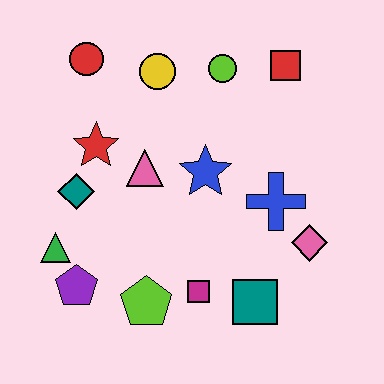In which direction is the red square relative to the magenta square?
The red square is above the magenta square.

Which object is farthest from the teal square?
The red circle is farthest from the teal square.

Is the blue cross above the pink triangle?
No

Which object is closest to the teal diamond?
The red star is closest to the teal diamond.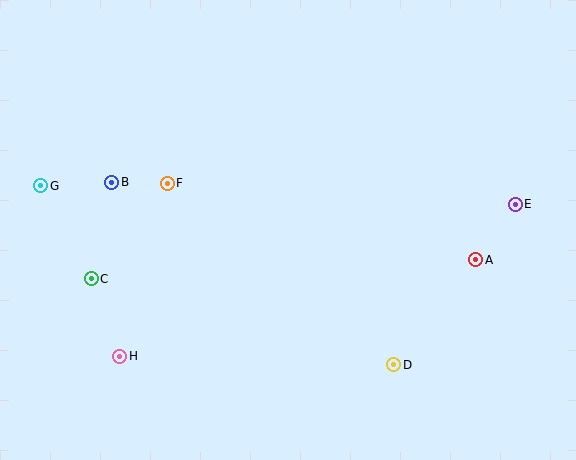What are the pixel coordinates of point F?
Point F is at (167, 183).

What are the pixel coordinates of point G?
Point G is at (41, 186).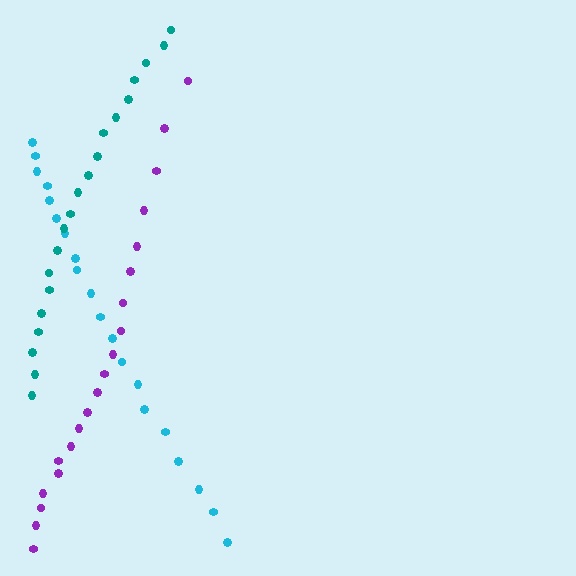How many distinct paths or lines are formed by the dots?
There are 3 distinct paths.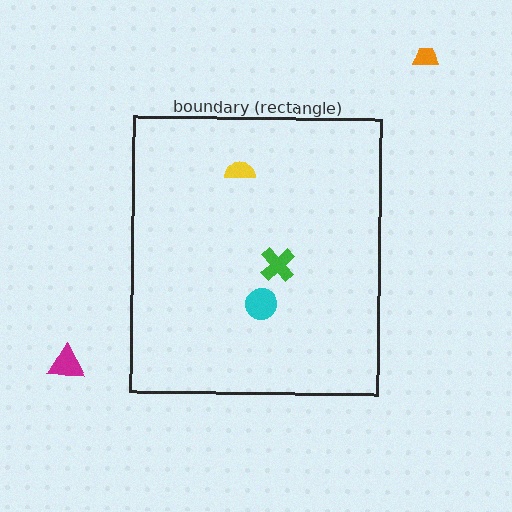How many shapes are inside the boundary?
3 inside, 2 outside.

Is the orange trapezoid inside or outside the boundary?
Outside.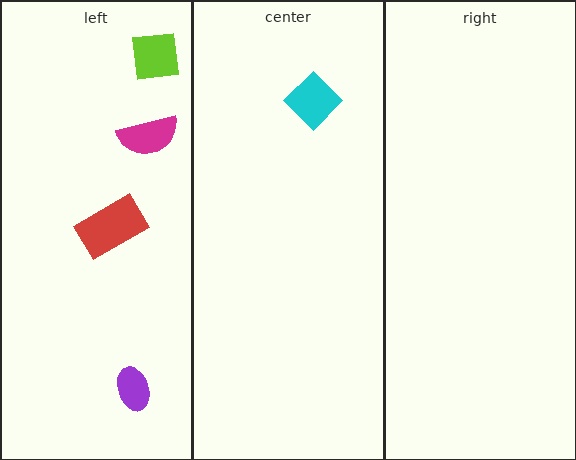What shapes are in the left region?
The magenta semicircle, the purple ellipse, the red rectangle, the lime square.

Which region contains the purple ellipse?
The left region.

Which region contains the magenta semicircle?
The left region.